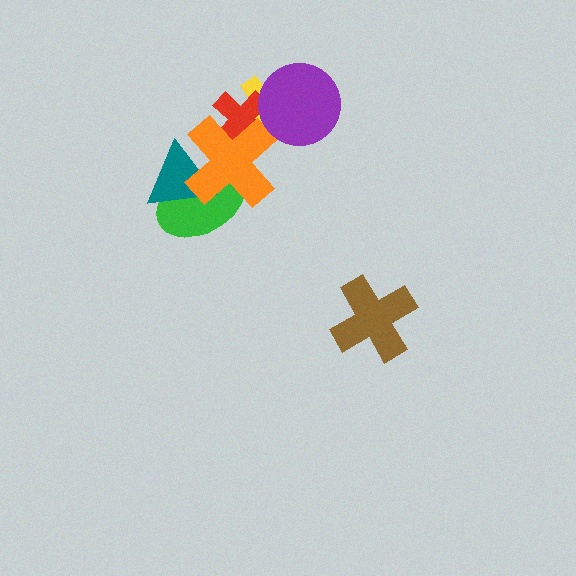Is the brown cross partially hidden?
No, no other shape covers it.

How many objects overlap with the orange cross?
4 objects overlap with the orange cross.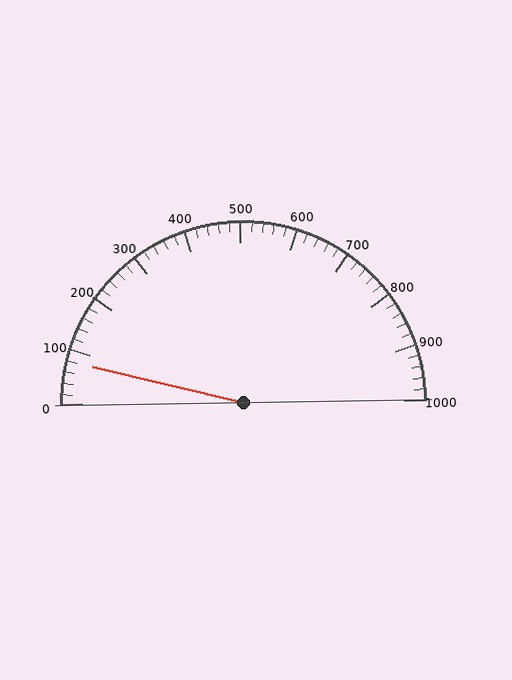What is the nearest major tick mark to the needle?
The nearest major tick mark is 100.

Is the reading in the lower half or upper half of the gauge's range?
The reading is in the lower half of the range (0 to 1000).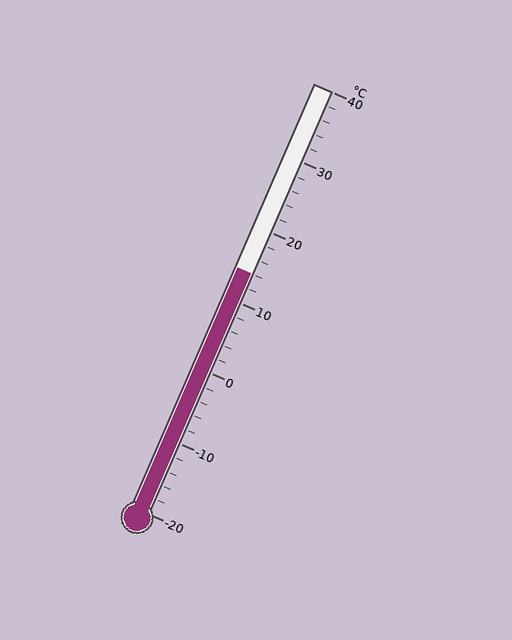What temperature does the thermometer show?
The thermometer shows approximately 14°C.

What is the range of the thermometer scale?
The thermometer scale ranges from -20°C to 40°C.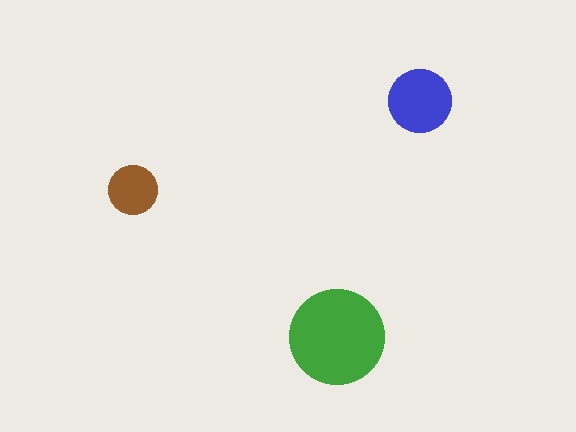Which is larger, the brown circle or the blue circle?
The blue one.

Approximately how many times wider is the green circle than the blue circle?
About 1.5 times wider.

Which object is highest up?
The blue circle is topmost.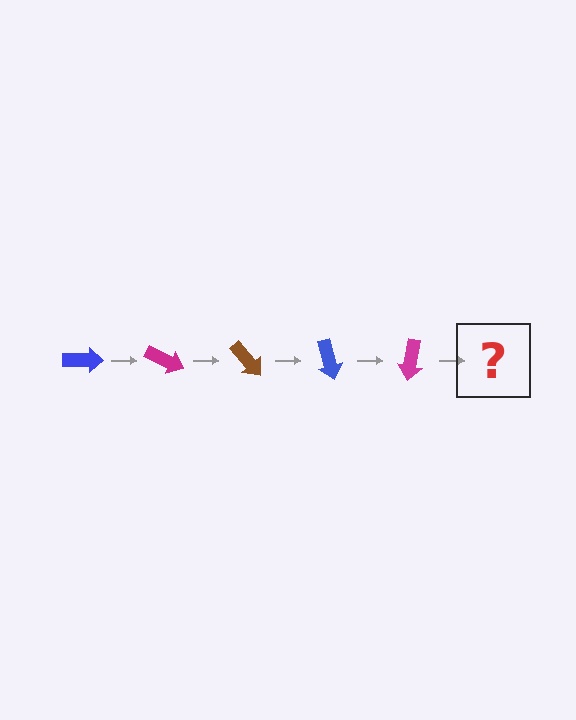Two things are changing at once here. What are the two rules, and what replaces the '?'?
The two rules are that it rotates 25 degrees each step and the color cycles through blue, magenta, and brown. The '?' should be a brown arrow, rotated 125 degrees from the start.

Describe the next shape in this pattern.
It should be a brown arrow, rotated 125 degrees from the start.